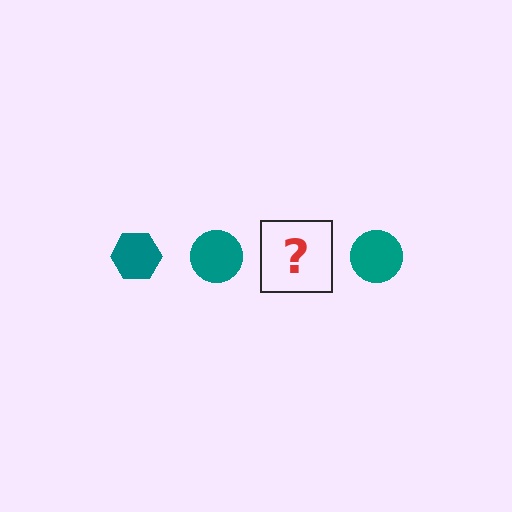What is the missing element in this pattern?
The missing element is a teal hexagon.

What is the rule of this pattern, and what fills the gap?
The rule is that the pattern cycles through hexagon, circle shapes in teal. The gap should be filled with a teal hexagon.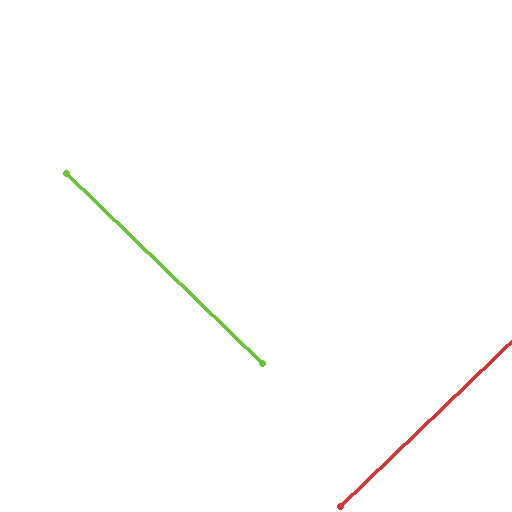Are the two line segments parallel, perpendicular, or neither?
Perpendicular — they meet at approximately 88°.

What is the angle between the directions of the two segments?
Approximately 88 degrees.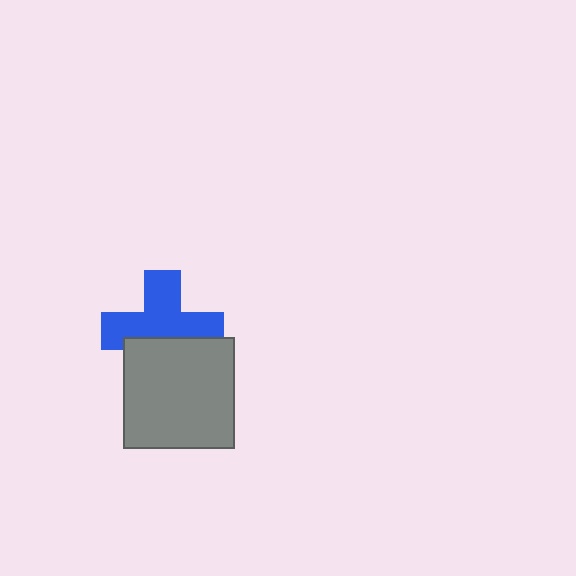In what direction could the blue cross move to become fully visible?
The blue cross could move up. That would shift it out from behind the gray square entirely.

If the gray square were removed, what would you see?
You would see the complete blue cross.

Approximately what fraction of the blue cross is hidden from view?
Roughly 36% of the blue cross is hidden behind the gray square.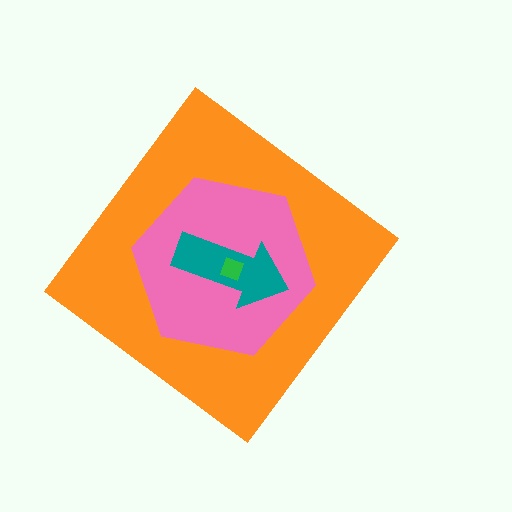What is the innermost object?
The green square.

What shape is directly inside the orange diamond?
The pink hexagon.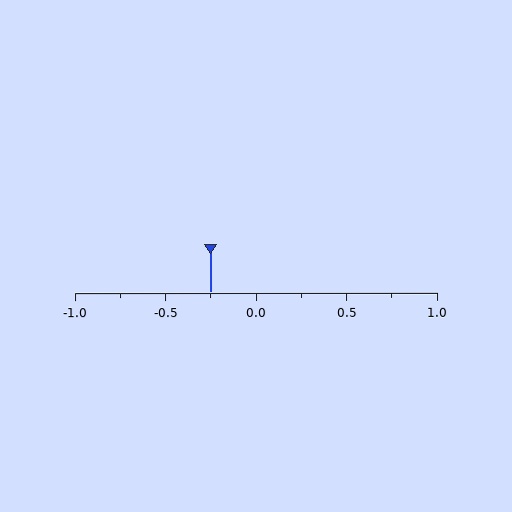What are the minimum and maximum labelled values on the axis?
The axis runs from -1.0 to 1.0.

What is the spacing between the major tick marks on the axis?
The major ticks are spaced 0.5 apart.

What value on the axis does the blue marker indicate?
The marker indicates approximately -0.25.